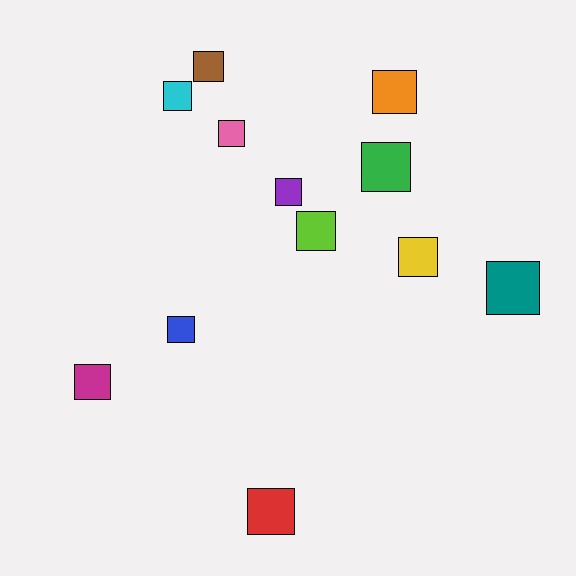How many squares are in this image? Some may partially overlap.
There are 12 squares.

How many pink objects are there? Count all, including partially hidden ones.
There is 1 pink object.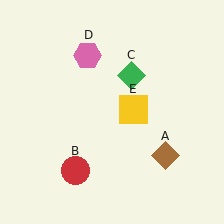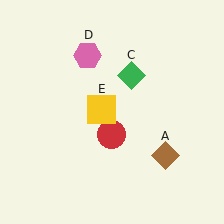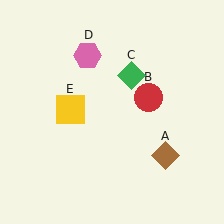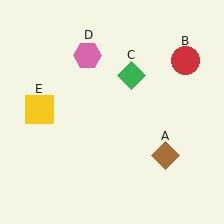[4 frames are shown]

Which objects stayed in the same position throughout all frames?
Brown diamond (object A) and green diamond (object C) and pink hexagon (object D) remained stationary.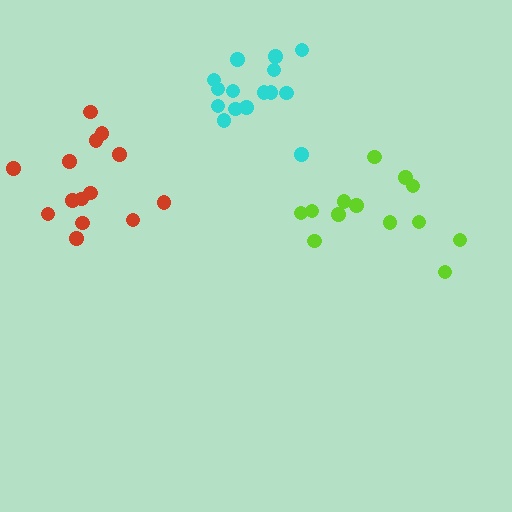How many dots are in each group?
Group 1: 15 dots, Group 2: 14 dots, Group 3: 13 dots (42 total).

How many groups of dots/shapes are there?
There are 3 groups.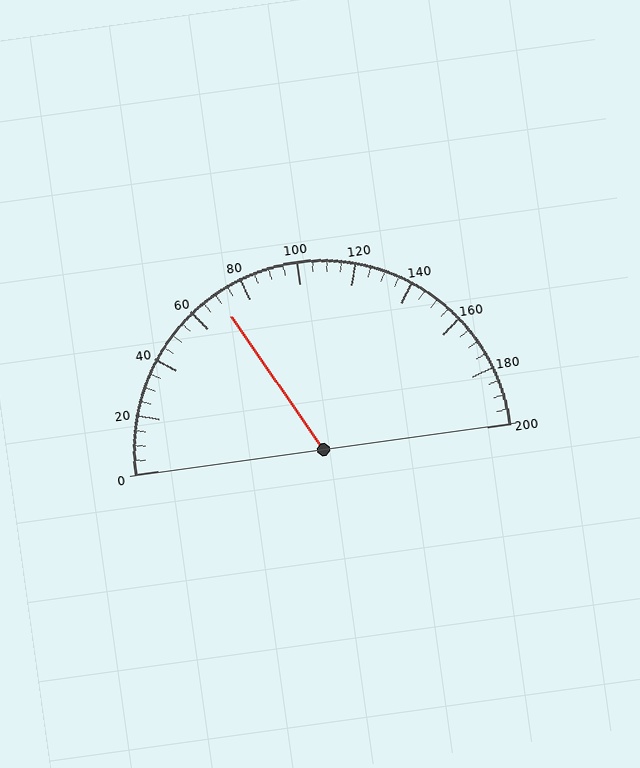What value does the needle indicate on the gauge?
The needle indicates approximately 70.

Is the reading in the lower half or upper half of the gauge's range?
The reading is in the lower half of the range (0 to 200).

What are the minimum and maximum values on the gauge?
The gauge ranges from 0 to 200.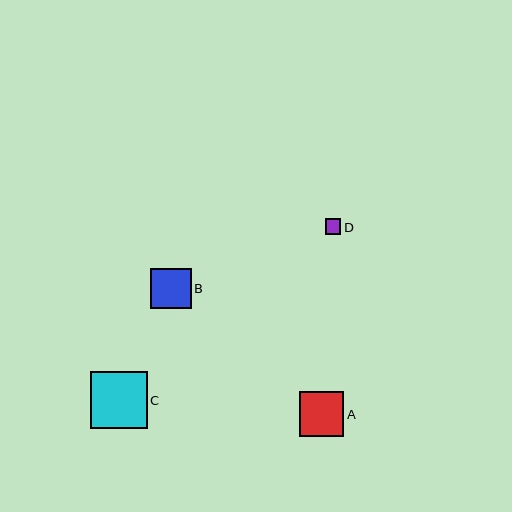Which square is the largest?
Square C is the largest with a size of approximately 57 pixels.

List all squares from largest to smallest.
From largest to smallest: C, A, B, D.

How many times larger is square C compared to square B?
Square C is approximately 1.4 times the size of square B.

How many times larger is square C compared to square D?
Square C is approximately 3.7 times the size of square D.